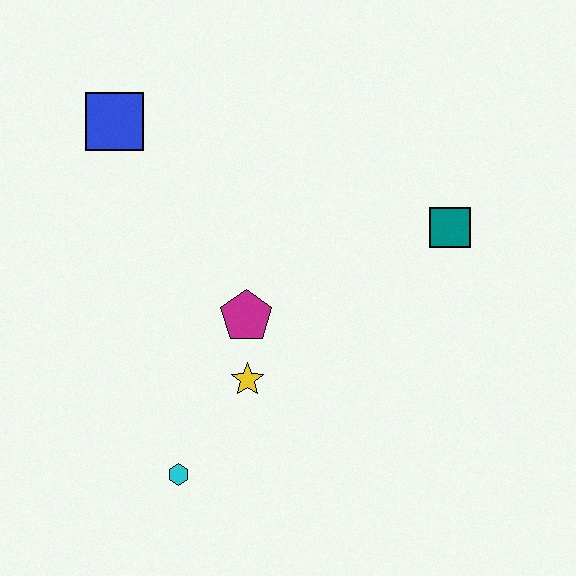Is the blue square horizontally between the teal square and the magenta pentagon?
No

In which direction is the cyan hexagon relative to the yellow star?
The cyan hexagon is below the yellow star.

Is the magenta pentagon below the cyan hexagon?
No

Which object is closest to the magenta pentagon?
The yellow star is closest to the magenta pentagon.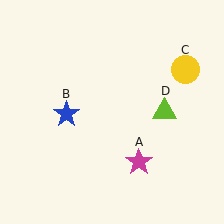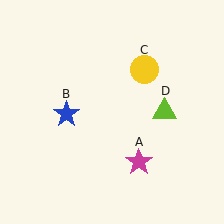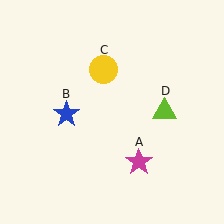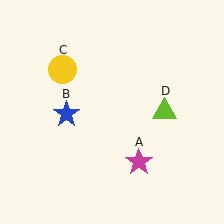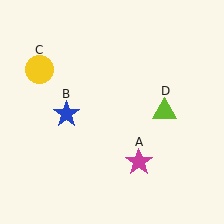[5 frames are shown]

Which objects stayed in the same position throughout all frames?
Magenta star (object A) and blue star (object B) and lime triangle (object D) remained stationary.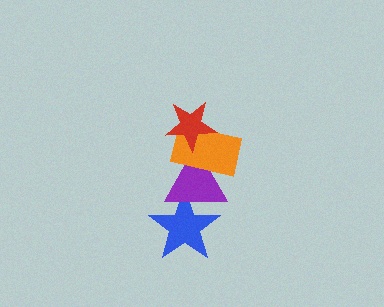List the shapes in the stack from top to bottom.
From top to bottom: the red star, the orange rectangle, the purple triangle, the blue star.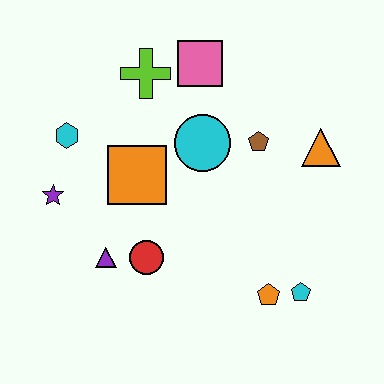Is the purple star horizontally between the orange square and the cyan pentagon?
No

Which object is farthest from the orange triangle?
The purple star is farthest from the orange triangle.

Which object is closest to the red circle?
The purple triangle is closest to the red circle.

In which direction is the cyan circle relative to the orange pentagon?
The cyan circle is above the orange pentagon.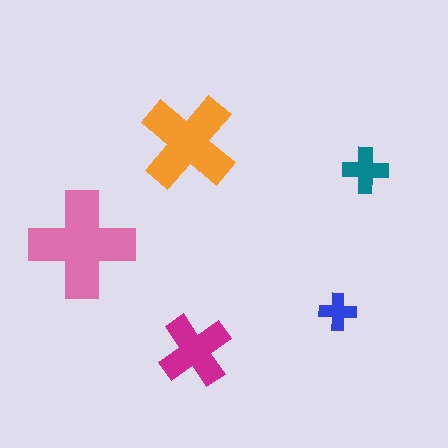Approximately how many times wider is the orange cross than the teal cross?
About 2 times wider.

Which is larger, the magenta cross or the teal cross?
The magenta one.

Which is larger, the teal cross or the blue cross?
The teal one.